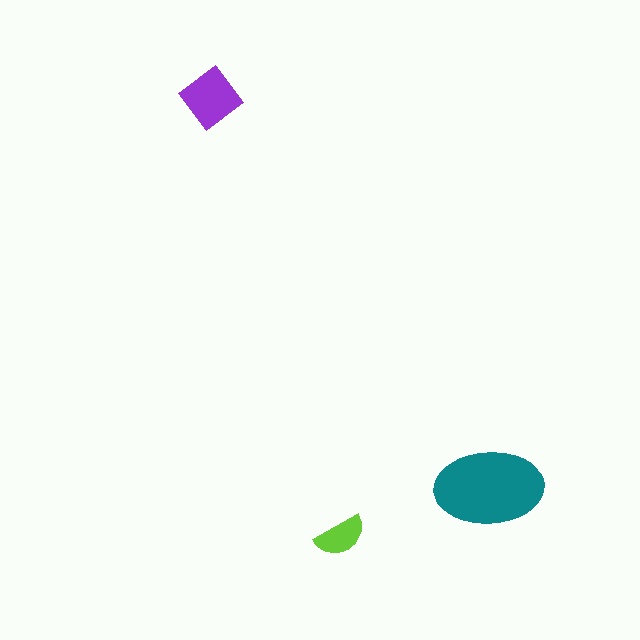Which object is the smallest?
The lime semicircle.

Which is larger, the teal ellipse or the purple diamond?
The teal ellipse.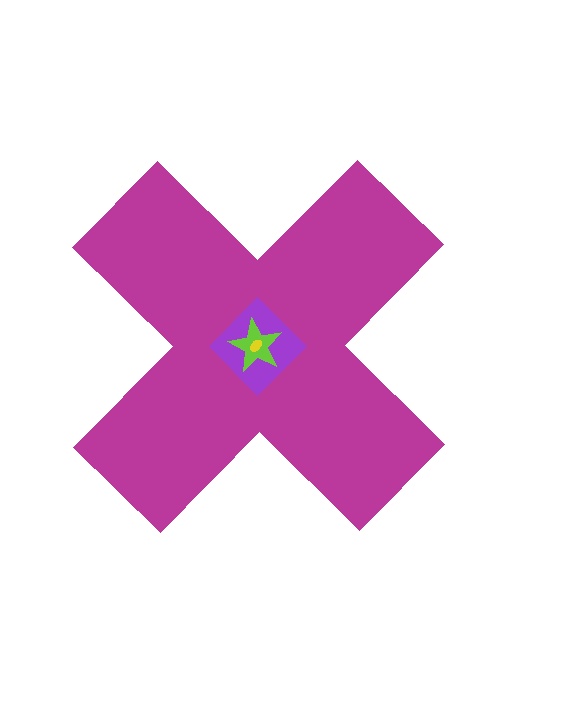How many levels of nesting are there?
4.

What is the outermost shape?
The magenta cross.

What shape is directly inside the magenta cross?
The purple diamond.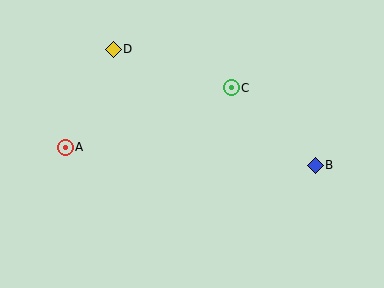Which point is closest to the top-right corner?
Point C is closest to the top-right corner.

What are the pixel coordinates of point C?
Point C is at (231, 88).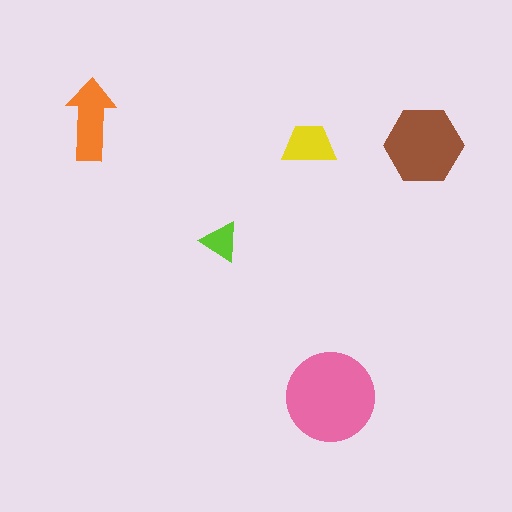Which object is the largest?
The pink circle.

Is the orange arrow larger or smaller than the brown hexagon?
Smaller.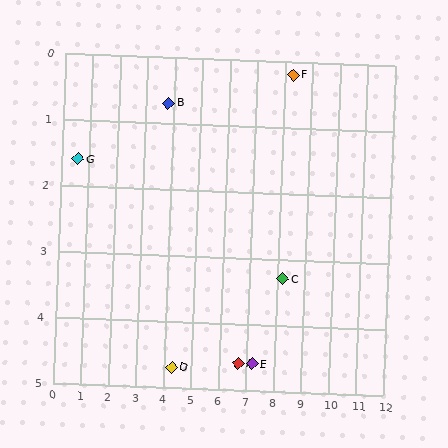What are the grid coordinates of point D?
Point D is at approximately (4.3, 4.7).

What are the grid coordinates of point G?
Point G is at approximately (0.6, 1.6).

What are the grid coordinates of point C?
Point C is at approximately (8.2, 3.3).